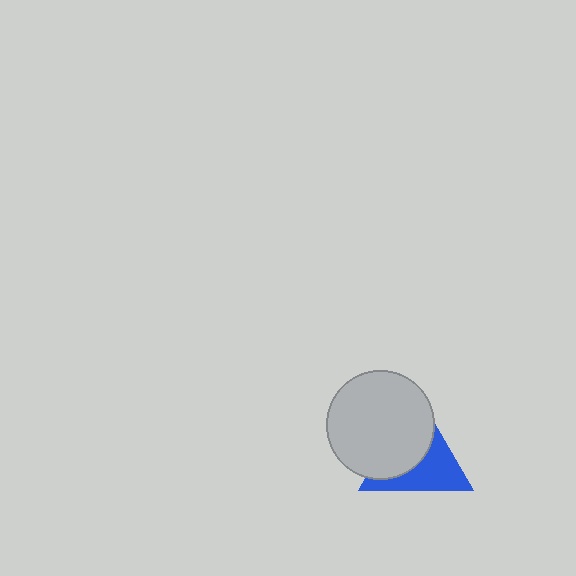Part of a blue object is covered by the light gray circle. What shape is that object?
It is a triangle.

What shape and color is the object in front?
The object in front is a light gray circle.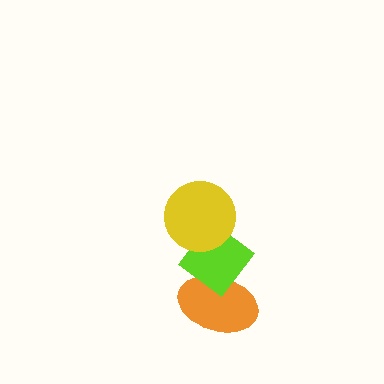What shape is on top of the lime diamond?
The yellow circle is on top of the lime diamond.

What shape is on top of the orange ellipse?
The lime diamond is on top of the orange ellipse.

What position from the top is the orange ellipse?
The orange ellipse is 3rd from the top.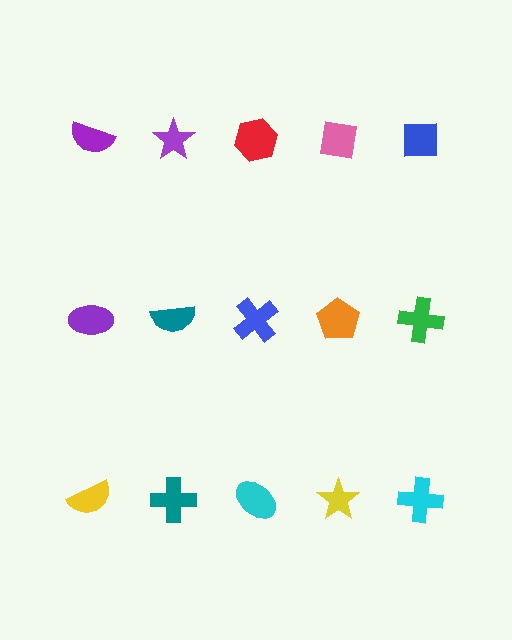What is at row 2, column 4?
An orange pentagon.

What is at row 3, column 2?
A teal cross.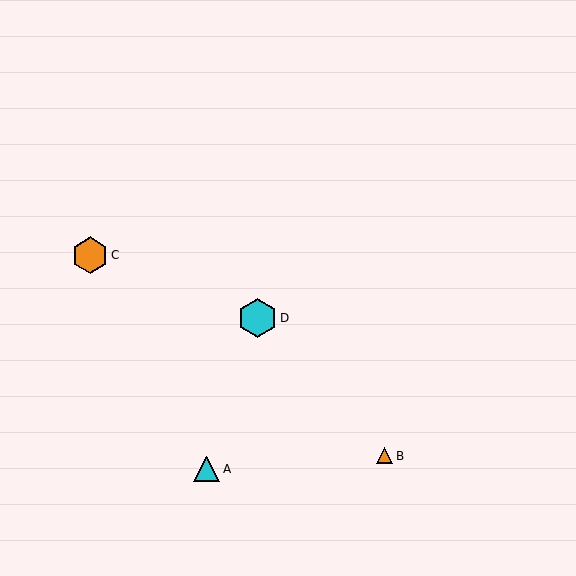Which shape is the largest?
The cyan hexagon (labeled D) is the largest.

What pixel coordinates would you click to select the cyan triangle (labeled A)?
Click at (207, 469) to select the cyan triangle A.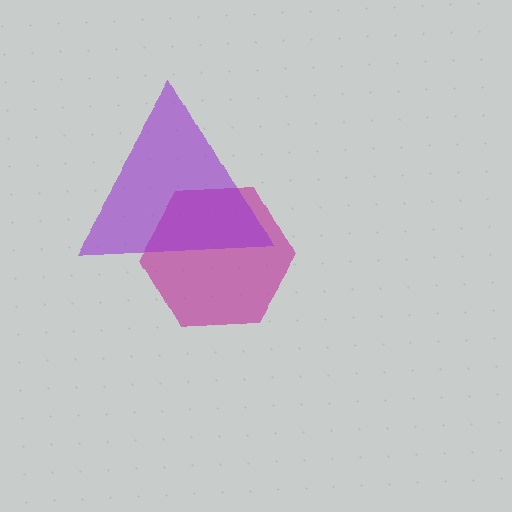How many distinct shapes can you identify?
There are 2 distinct shapes: a magenta hexagon, a purple triangle.